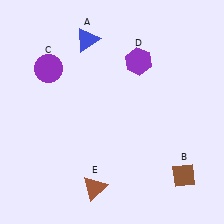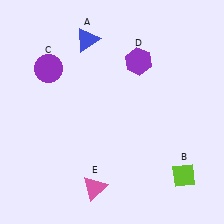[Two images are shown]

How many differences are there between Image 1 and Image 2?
There are 2 differences between the two images.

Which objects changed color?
B changed from brown to lime. E changed from brown to pink.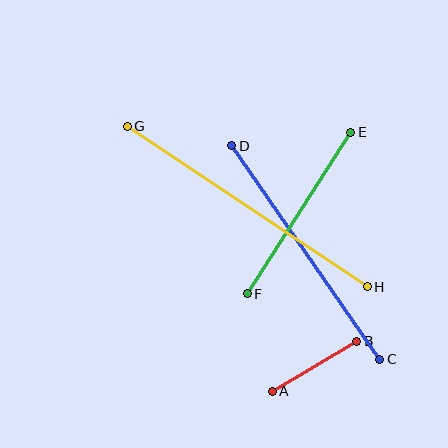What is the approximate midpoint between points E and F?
The midpoint is at approximately (299, 213) pixels.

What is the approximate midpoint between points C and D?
The midpoint is at approximately (306, 252) pixels.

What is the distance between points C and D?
The distance is approximately 260 pixels.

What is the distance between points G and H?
The distance is approximately 289 pixels.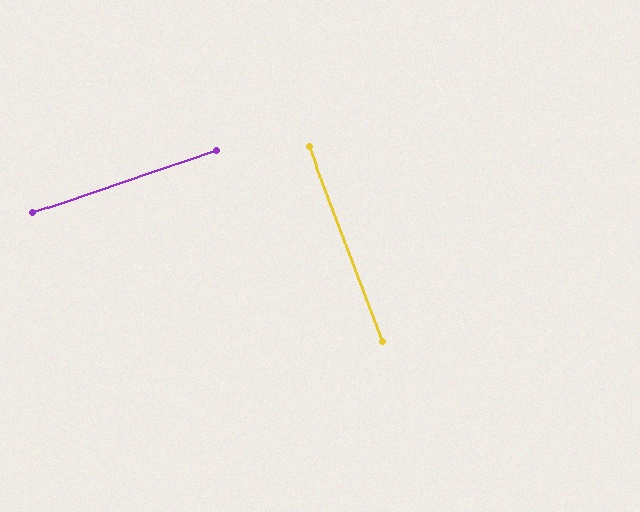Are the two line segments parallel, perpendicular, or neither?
Perpendicular — they meet at approximately 88°.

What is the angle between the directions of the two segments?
Approximately 88 degrees.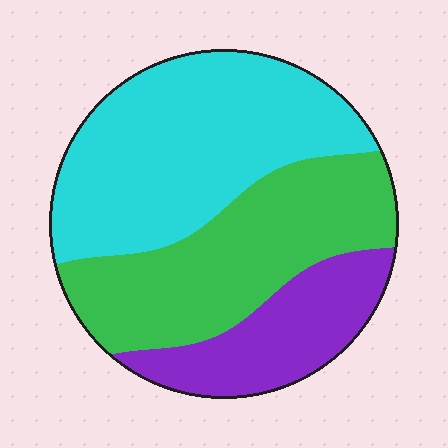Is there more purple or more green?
Green.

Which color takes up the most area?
Cyan, at roughly 45%.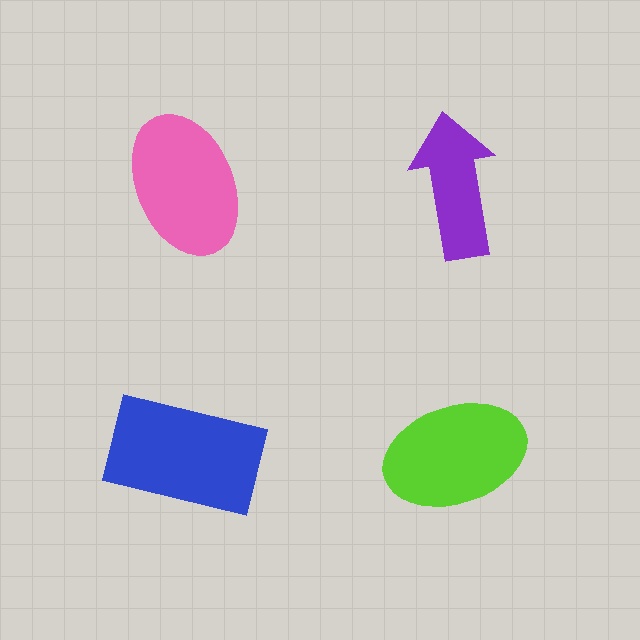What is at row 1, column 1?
A pink ellipse.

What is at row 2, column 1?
A blue rectangle.